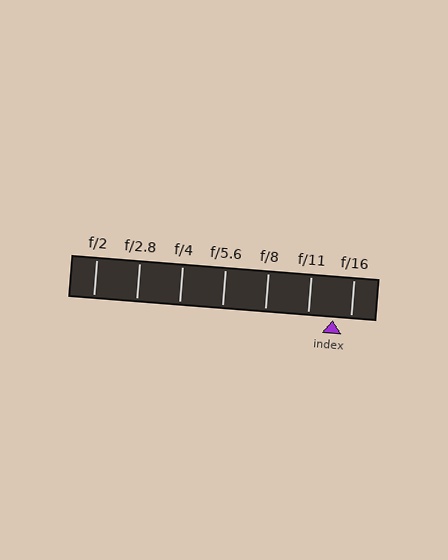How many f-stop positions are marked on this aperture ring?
There are 7 f-stop positions marked.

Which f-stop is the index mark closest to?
The index mark is closest to f/16.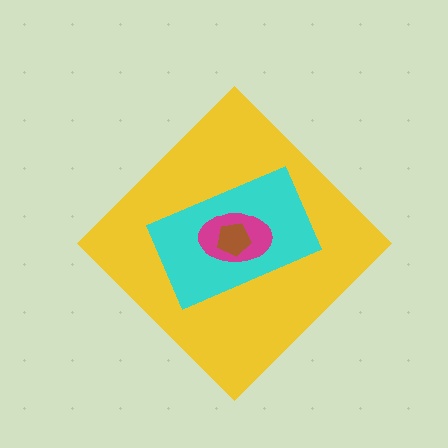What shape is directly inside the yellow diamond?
The cyan rectangle.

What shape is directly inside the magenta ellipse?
The brown pentagon.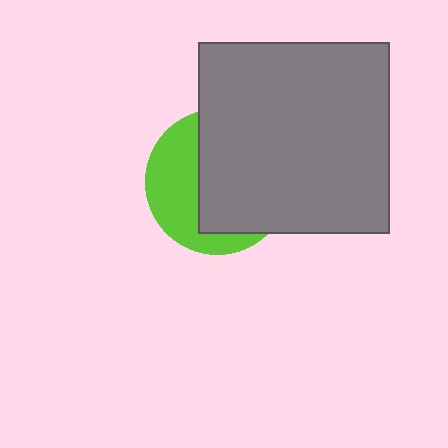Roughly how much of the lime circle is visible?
A small part of it is visible (roughly 40%).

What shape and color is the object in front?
The object in front is a gray square.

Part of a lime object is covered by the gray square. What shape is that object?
It is a circle.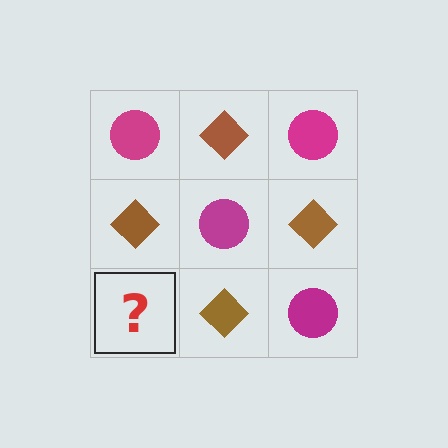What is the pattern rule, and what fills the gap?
The rule is that it alternates magenta circle and brown diamond in a checkerboard pattern. The gap should be filled with a magenta circle.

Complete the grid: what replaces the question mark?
The question mark should be replaced with a magenta circle.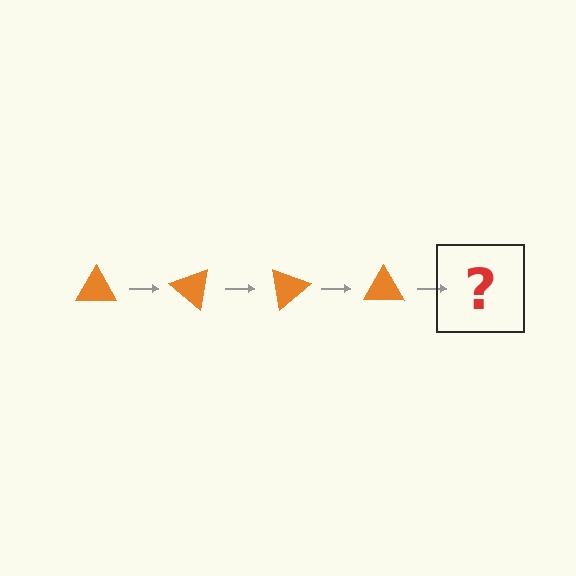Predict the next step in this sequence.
The next step is an orange triangle rotated 160 degrees.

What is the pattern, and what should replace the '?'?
The pattern is that the triangle rotates 40 degrees each step. The '?' should be an orange triangle rotated 160 degrees.